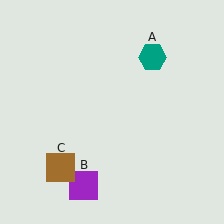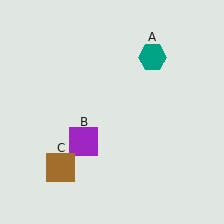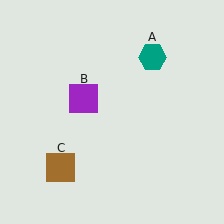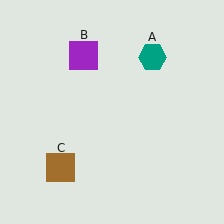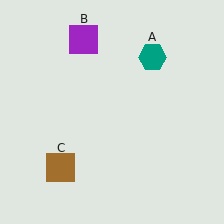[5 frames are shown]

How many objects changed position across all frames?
1 object changed position: purple square (object B).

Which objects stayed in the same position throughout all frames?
Teal hexagon (object A) and brown square (object C) remained stationary.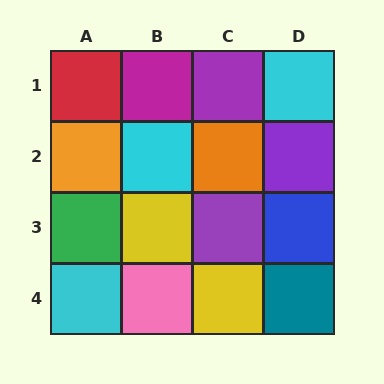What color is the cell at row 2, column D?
Purple.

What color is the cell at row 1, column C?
Purple.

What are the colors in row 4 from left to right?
Cyan, pink, yellow, teal.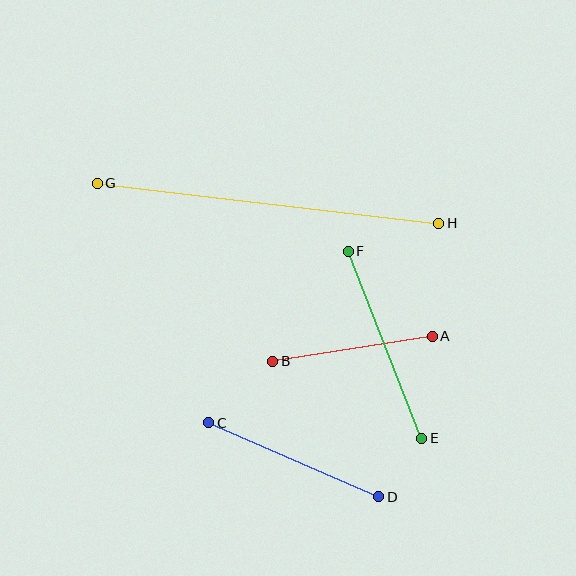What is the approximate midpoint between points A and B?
The midpoint is at approximately (353, 349) pixels.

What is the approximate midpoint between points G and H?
The midpoint is at approximately (268, 203) pixels.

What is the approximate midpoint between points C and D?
The midpoint is at approximately (294, 460) pixels.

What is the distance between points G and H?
The distance is approximately 344 pixels.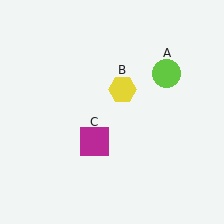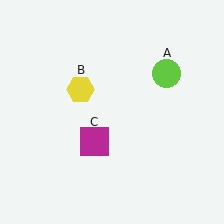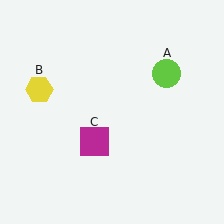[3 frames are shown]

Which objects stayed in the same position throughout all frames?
Lime circle (object A) and magenta square (object C) remained stationary.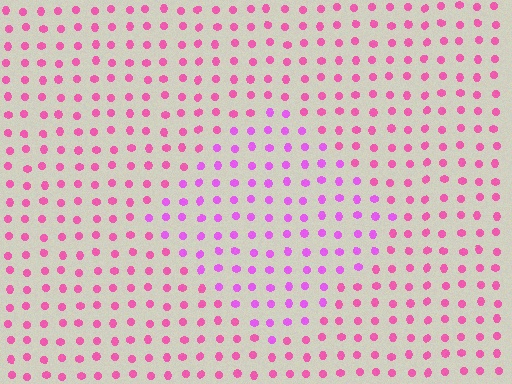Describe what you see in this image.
The image is filled with small pink elements in a uniform arrangement. A diamond-shaped region is visible where the elements are tinted to a slightly different hue, forming a subtle color boundary.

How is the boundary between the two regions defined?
The boundary is defined purely by a slight shift in hue (about 30 degrees). Spacing, size, and orientation are identical on both sides.